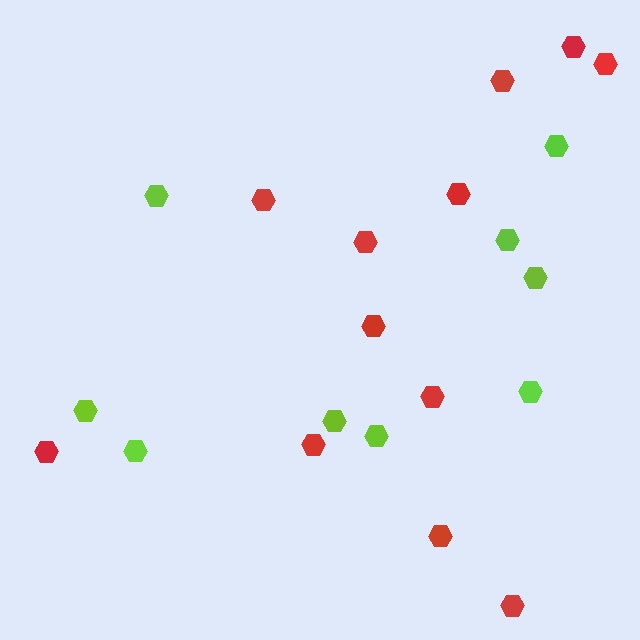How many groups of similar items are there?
There are 2 groups: one group of red hexagons (12) and one group of lime hexagons (9).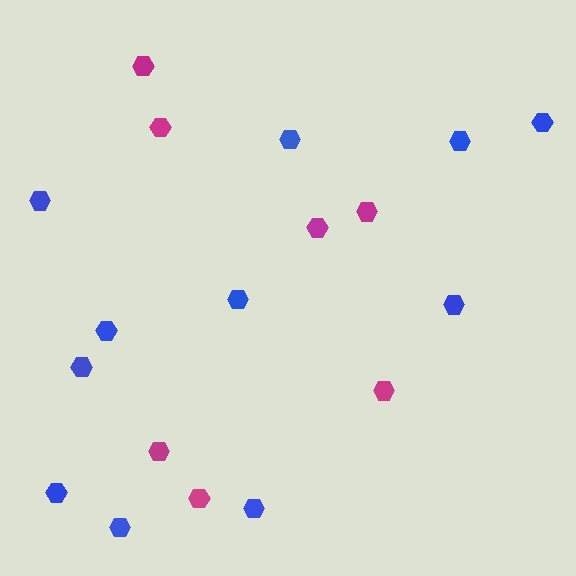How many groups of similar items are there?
There are 2 groups: one group of blue hexagons (11) and one group of magenta hexagons (7).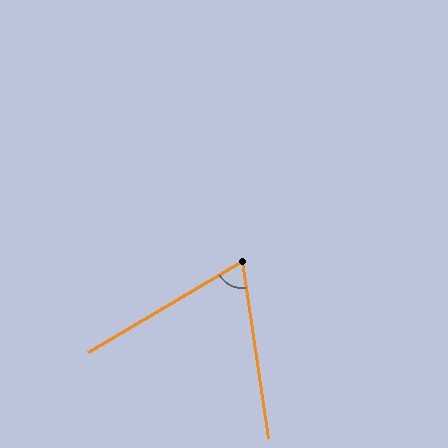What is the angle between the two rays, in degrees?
Approximately 68 degrees.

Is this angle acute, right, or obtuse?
It is acute.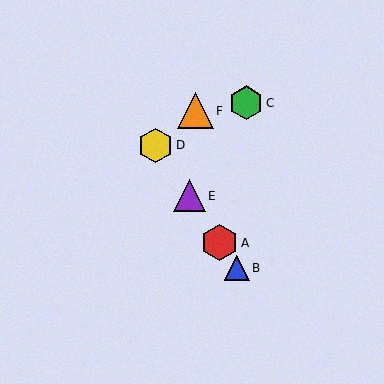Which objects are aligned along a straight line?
Objects A, B, D, E are aligned along a straight line.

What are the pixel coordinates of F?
Object F is at (195, 111).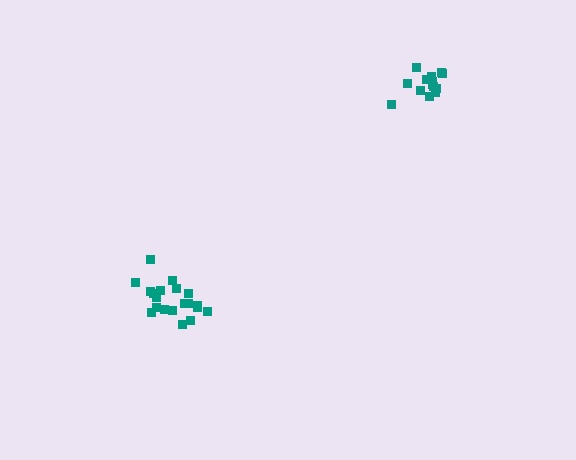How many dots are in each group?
Group 1: 15 dots, Group 2: 20 dots (35 total).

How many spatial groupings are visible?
There are 2 spatial groupings.